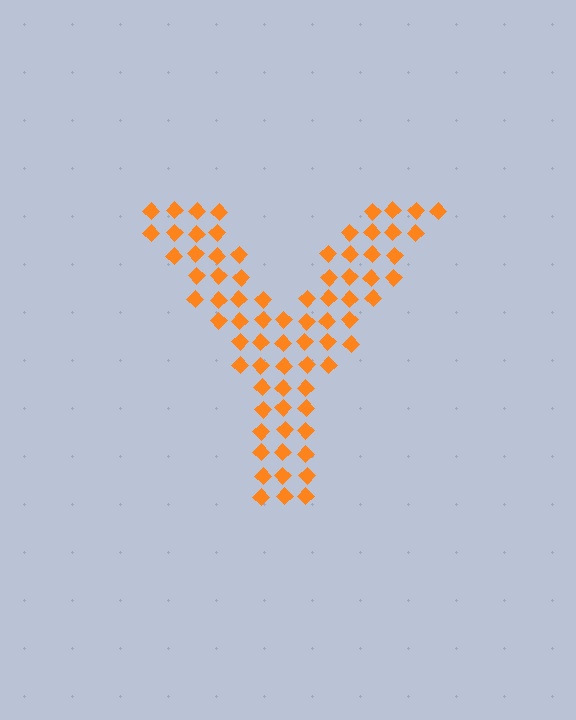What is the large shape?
The large shape is the letter Y.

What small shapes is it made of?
It is made of small diamonds.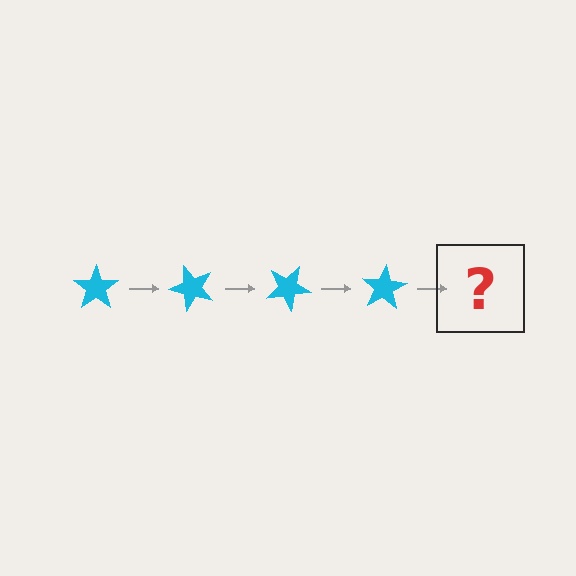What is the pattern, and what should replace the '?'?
The pattern is that the star rotates 50 degrees each step. The '?' should be a cyan star rotated 200 degrees.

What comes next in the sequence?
The next element should be a cyan star rotated 200 degrees.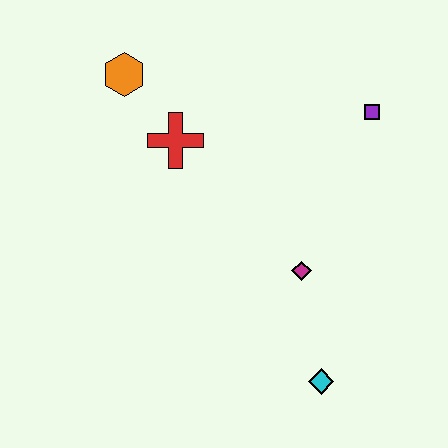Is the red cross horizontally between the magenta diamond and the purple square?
No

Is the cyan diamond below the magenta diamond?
Yes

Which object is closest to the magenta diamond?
The cyan diamond is closest to the magenta diamond.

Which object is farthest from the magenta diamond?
The orange hexagon is farthest from the magenta diamond.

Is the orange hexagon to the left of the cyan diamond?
Yes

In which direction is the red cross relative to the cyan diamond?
The red cross is above the cyan diamond.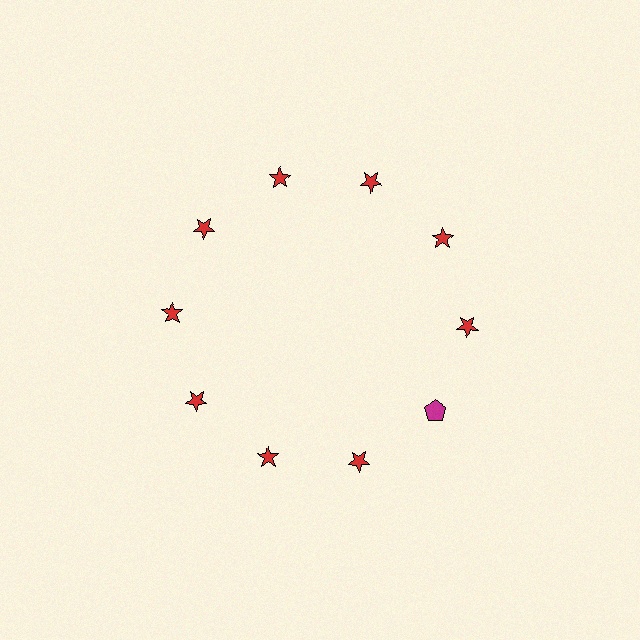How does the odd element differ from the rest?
It differs in both color (magenta instead of red) and shape (pentagon instead of star).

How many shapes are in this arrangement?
There are 10 shapes arranged in a ring pattern.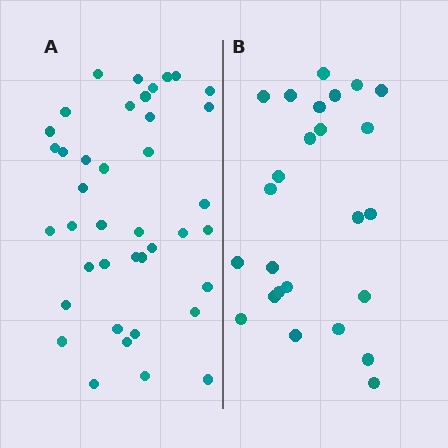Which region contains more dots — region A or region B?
Region A (the left region) has more dots.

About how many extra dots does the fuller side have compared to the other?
Region A has approximately 15 more dots than region B.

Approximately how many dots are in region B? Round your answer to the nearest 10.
About 20 dots. (The exact count is 25, which rounds to 20.)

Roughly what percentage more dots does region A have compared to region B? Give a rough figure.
About 60% more.